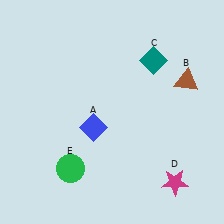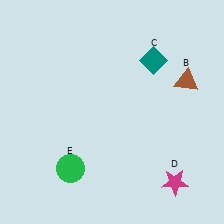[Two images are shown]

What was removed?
The blue diamond (A) was removed in Image 2.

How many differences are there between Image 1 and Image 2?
There is 1 difference between the two images.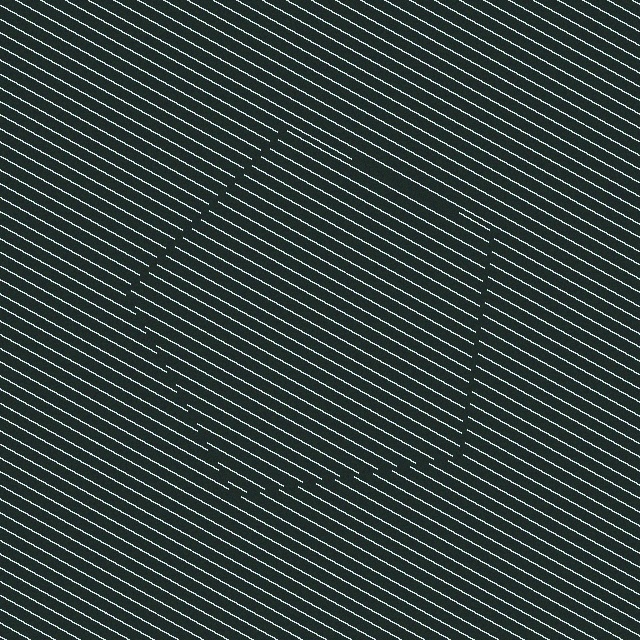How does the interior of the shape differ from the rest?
The interior of the shape contains the same grating, shifted by half a period — the contour is defined by the phase discontinuity where line-ends from the inner and outer gratings abut.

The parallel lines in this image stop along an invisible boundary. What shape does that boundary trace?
An illusory pentagon. The interior of the shape contains the same grating, shifted by half a period — the contour is defined by the phase discontinuity where line-ends from the inner and outer gratings abut.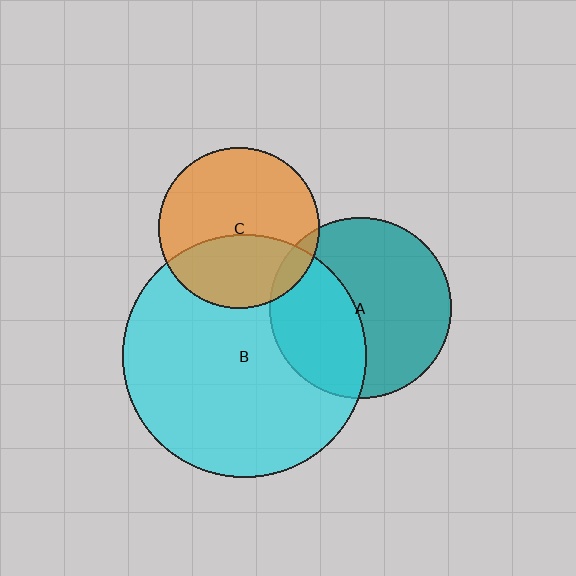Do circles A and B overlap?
Yes.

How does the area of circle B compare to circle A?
Approximately 1.8 times.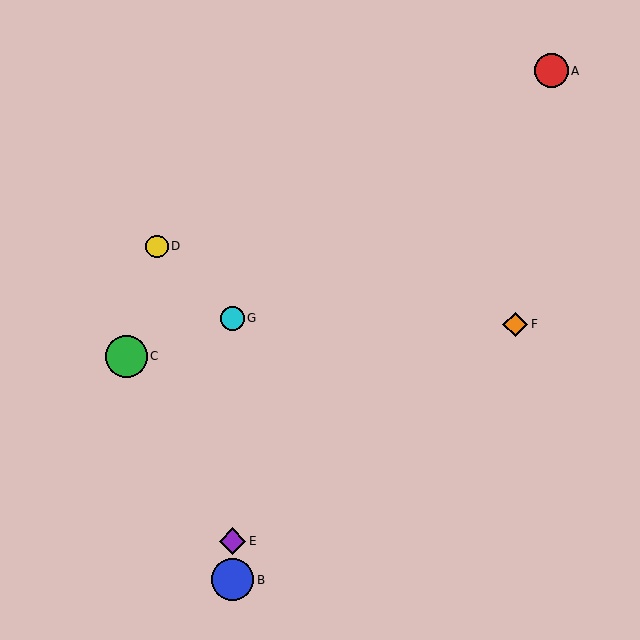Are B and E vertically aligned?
Yes, both are at x≈233.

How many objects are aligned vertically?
3 objects (B, E, G) are aligned vertically.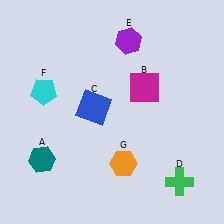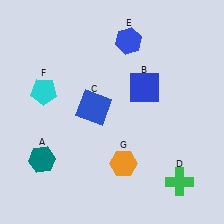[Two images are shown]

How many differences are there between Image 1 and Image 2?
There are 2 differences between the two images.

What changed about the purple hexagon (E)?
In Image 1, E is purple. In Image 2, it changed to blue.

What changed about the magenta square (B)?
In Image 1, B is magenta. In Image 2, it changed to blue.